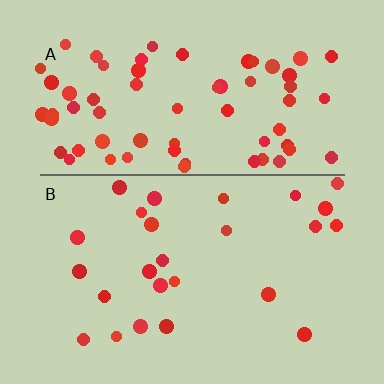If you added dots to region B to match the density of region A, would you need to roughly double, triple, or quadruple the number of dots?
Approximately triple.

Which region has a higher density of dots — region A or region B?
A (the top).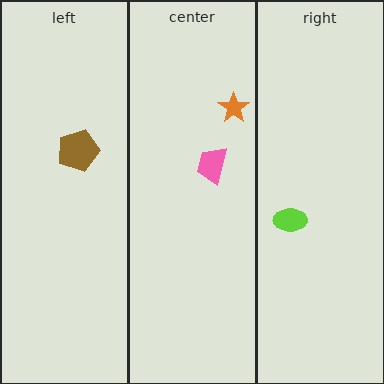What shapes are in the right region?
The lime ellipse.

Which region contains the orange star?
The center region.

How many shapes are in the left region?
1.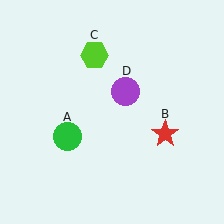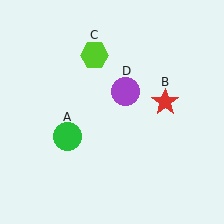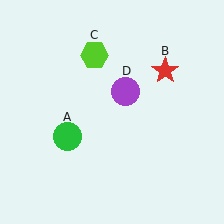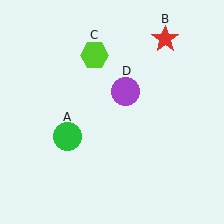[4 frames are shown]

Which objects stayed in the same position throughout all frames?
Green circle (object A) and lime hexagon (object C) and purple circle (object D) remained stationary.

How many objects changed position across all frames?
1 object changed position: red star (object B).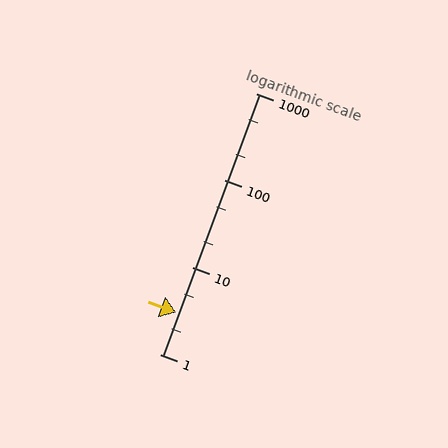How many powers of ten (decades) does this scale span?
The scale spans 3 decades, from 1 to 1000.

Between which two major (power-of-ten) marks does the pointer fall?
The pointer is between 1 and 10.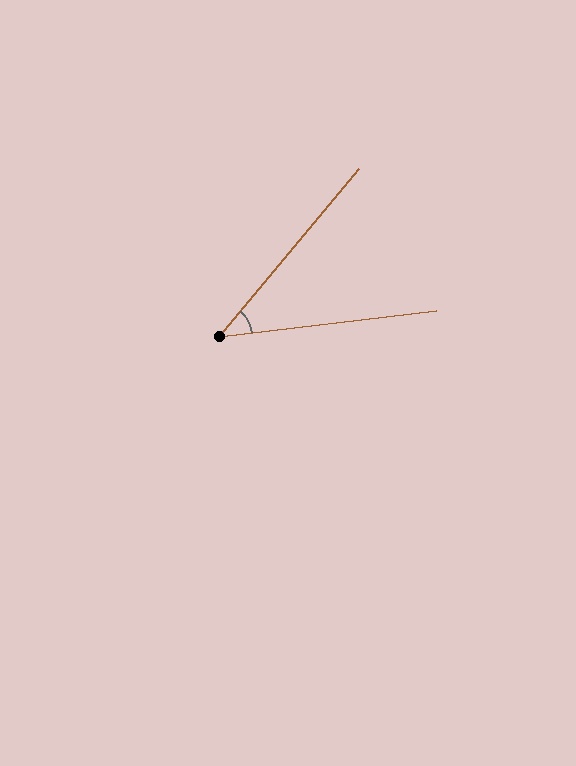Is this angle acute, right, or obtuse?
It is acute.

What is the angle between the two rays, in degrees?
Approximately 44 degrees.